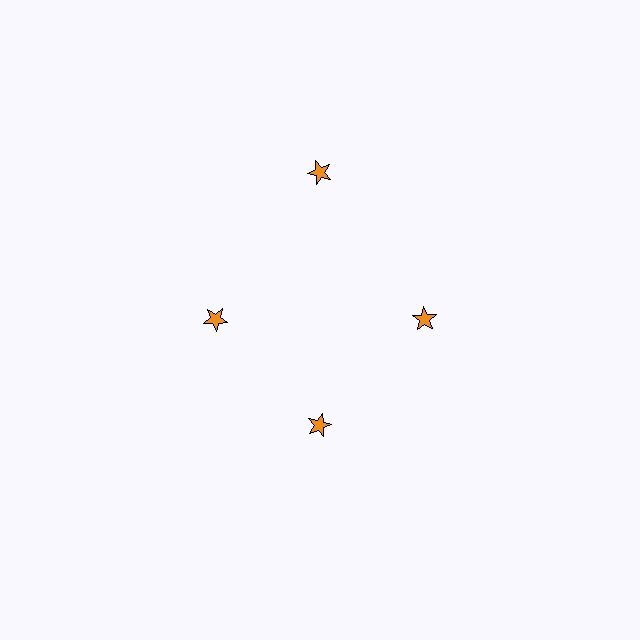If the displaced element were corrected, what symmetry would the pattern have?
It would have 4-fold rotational symmetry — the pattern would map onto itself every 90 degrees.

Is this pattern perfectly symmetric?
No. The 4 orange stars are arranged in a ring, but one element near the 12 o'clock position is pushed outward from the center, breaking the 4-fold rotational symmetry.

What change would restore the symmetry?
The symmetry would be restored by moving it inward, back onto the ring so that all 4 stars sit at equal angles and equal distance from the center.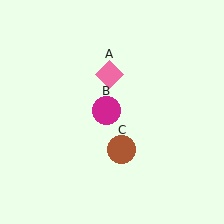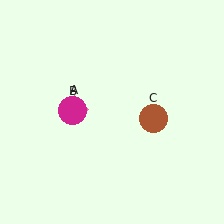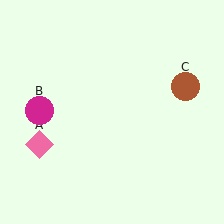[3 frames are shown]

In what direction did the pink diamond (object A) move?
The pink diamond (object A) moved down and to the left.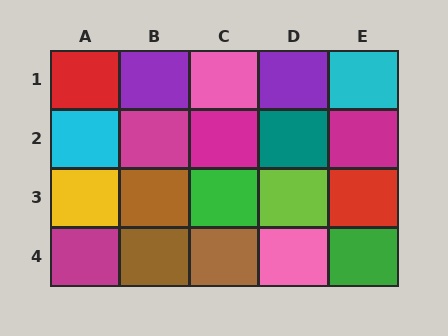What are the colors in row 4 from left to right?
Magenta, brown, brown, pink, green.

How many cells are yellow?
1 cell is yellow.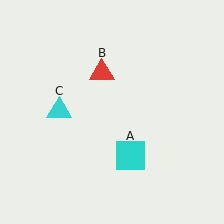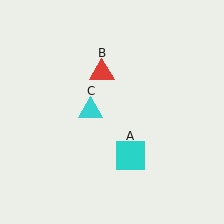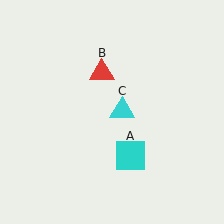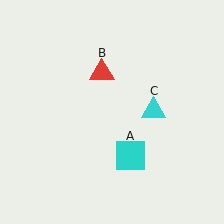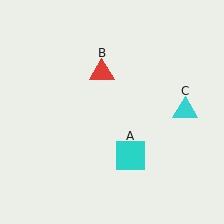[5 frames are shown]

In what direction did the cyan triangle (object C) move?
The cyan triangle (object C) moved right.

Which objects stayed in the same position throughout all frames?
Cyan square (object A) and red triangle (object B) remained stationary.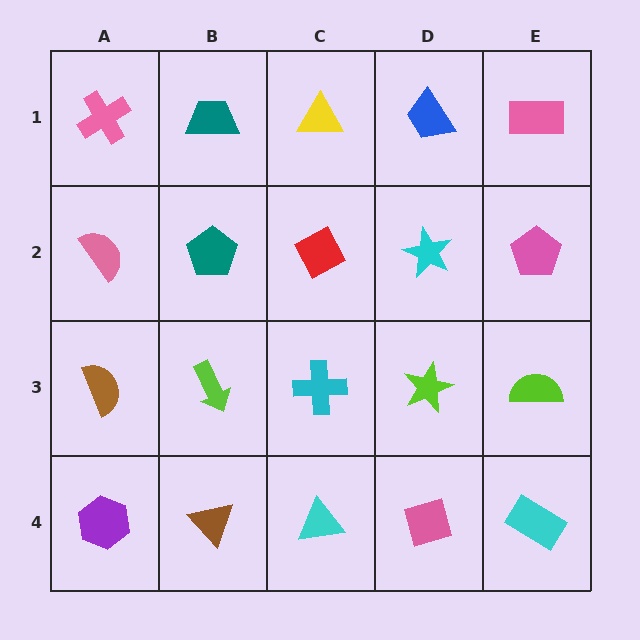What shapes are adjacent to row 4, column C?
A cyan cross (row 3, column C), a brown triangle (row 4, column B), a pink diamond (row 4, column D).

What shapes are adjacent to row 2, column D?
A blue trapezoid (row 1, column D), a lime star (row 3, column D), a red diamond (row 2, column C), a pink pentagon (row 2, column E).